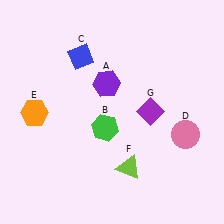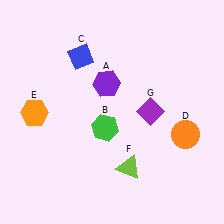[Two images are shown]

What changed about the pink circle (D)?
In Image 1, D is pink. In Image 2, it changed to orange.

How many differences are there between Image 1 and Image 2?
There is 1 difference between the two images.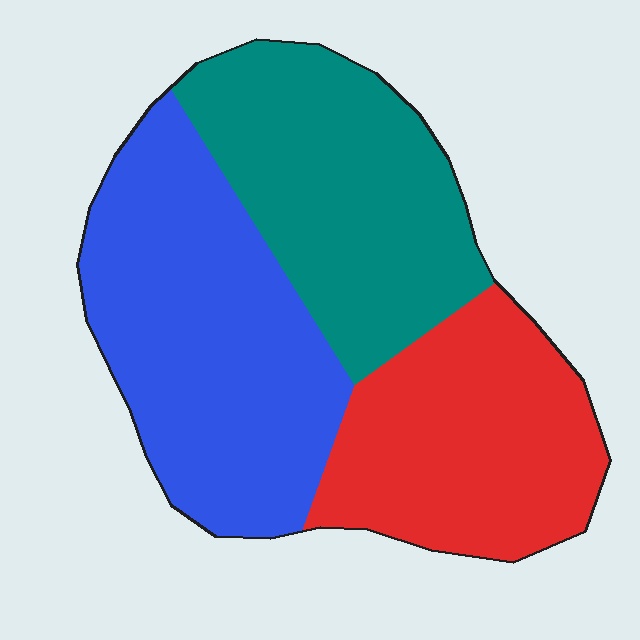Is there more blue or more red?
Blue.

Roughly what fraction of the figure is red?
Red covers roughly 30% of the figure.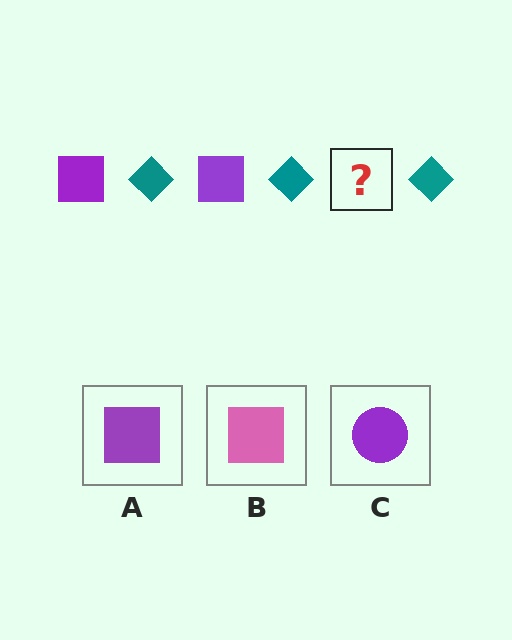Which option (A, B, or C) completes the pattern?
A.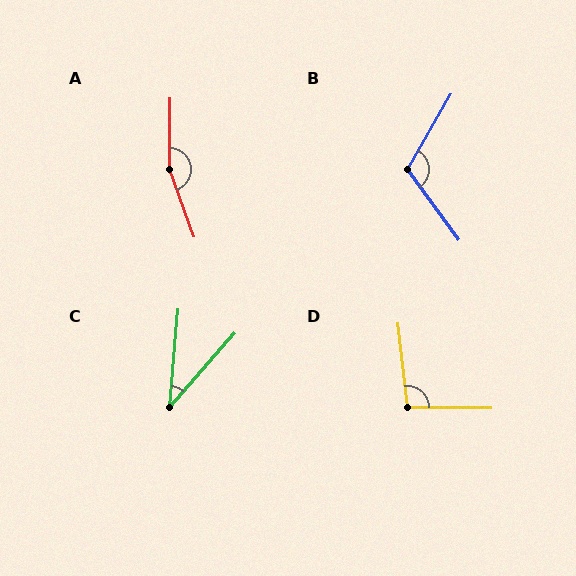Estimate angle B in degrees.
Approximately 114 degrees.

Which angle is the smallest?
C, at approximately 36 degrees.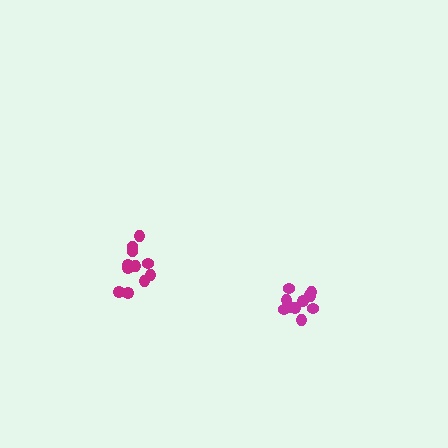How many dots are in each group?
Group 1: 11 dots, Group 2: 11 dots (22 total).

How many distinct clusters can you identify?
There are 2 distinct clusters.